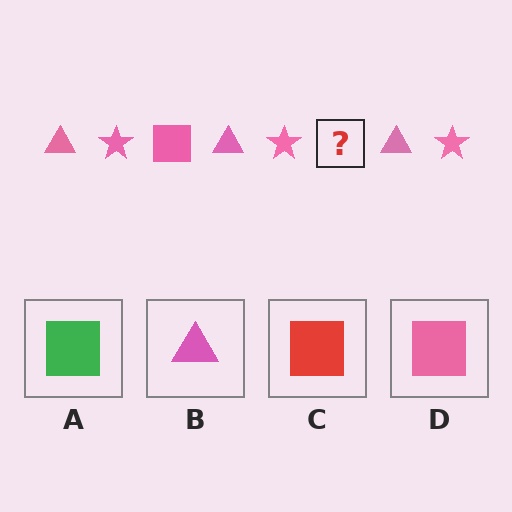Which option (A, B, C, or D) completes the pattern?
D.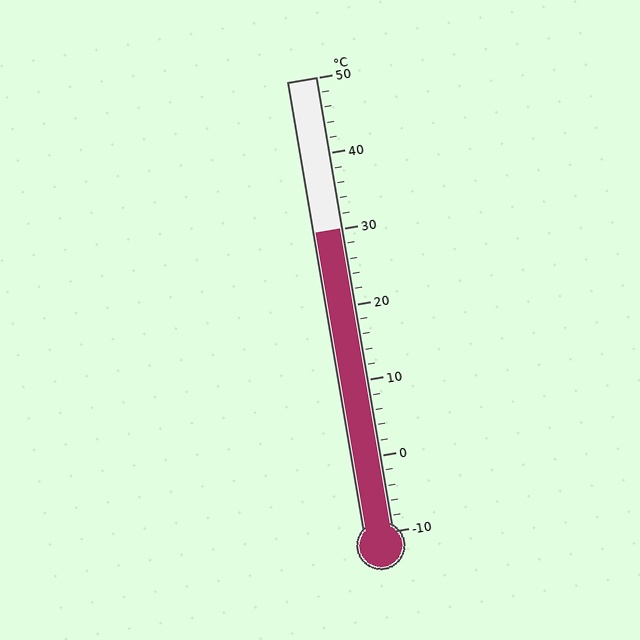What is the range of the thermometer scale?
The thermometer scale ranges from -10°C to 50°C.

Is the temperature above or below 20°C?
The temperature is above 20°C.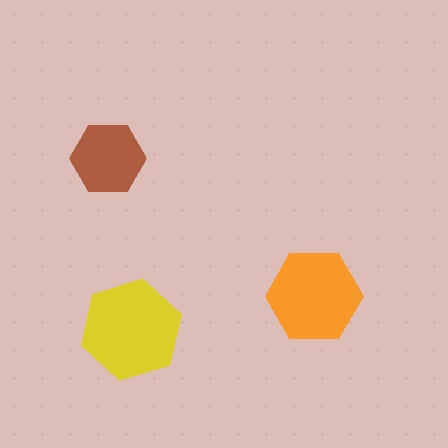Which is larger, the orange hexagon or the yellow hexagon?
The yellow one.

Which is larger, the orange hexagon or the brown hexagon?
The orange one.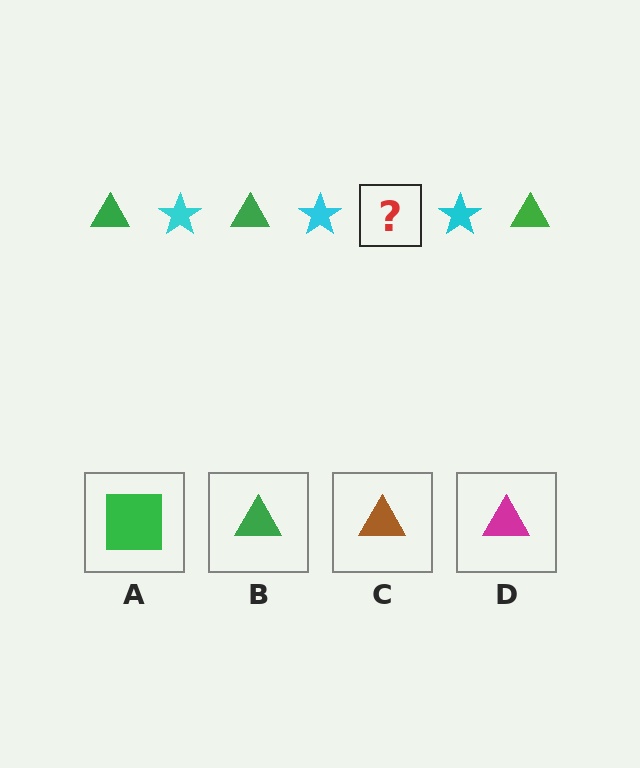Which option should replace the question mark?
Option B.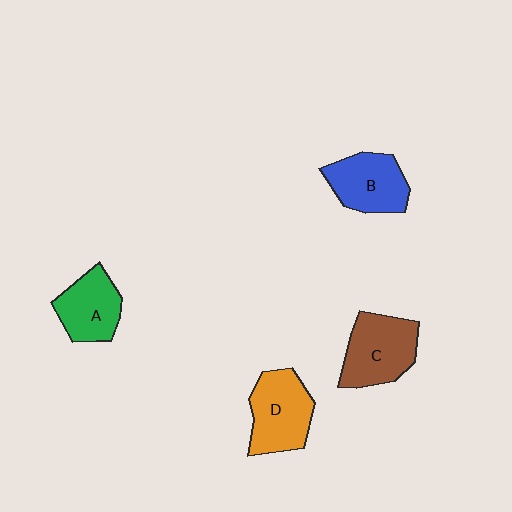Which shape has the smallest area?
Shape A (green).